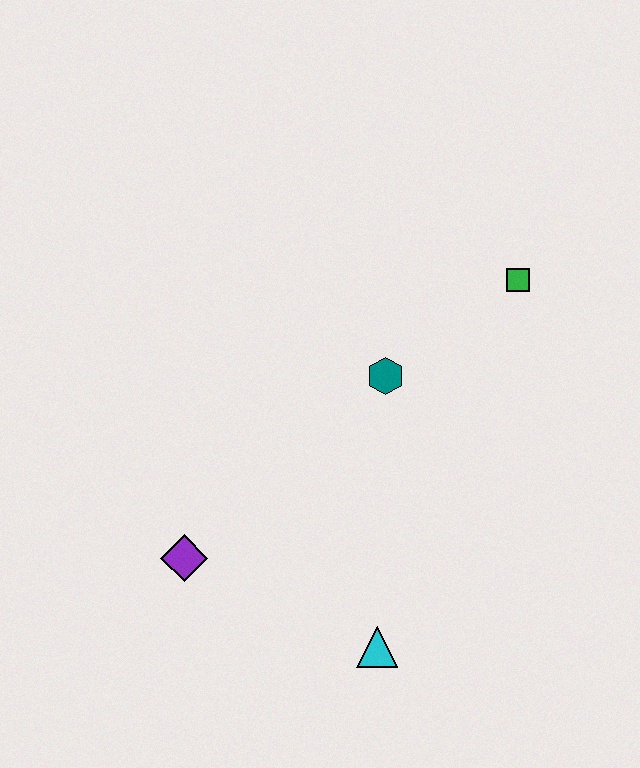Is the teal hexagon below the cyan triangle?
No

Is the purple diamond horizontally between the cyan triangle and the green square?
No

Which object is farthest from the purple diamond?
The green square is farthest from the purple diamond.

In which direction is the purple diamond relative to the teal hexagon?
The purple diamond is to the left of the teal hexagon.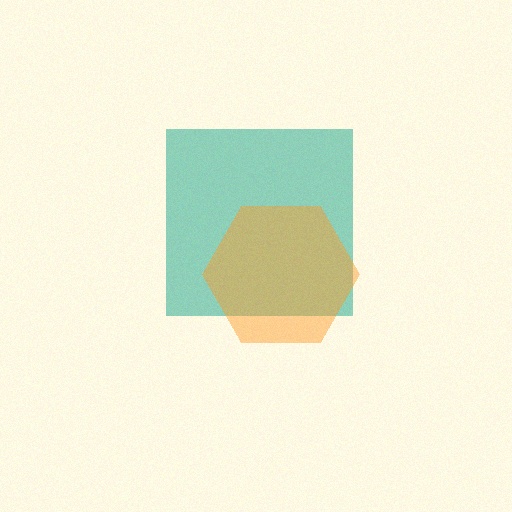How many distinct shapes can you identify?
There are 2 distinct shapes: a teal square, an orange hexagon.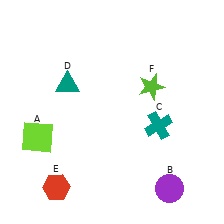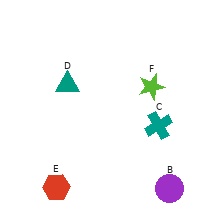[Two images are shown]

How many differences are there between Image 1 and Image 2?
There is 1 difference between the two images.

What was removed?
The lime square (A) was removed in Image 2.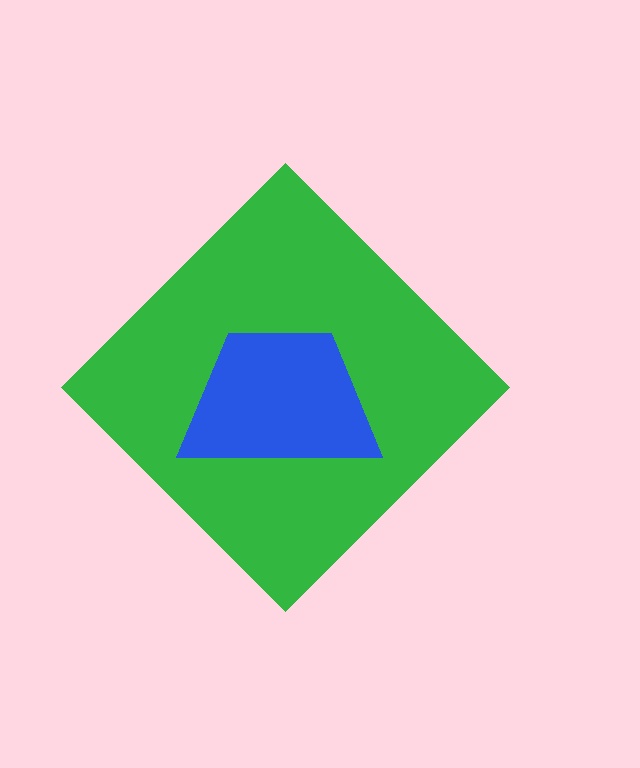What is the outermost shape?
The green diamond.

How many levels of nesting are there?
2.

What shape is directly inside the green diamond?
The blue trapezoid.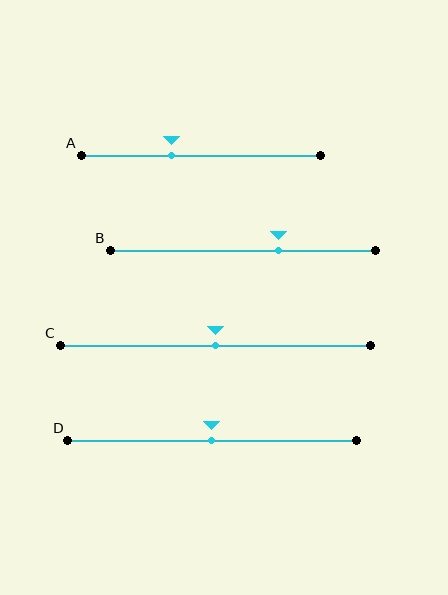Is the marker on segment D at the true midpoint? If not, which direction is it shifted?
Yes, the marker on segment D is at the true midpoint.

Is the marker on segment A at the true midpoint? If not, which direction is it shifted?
No, the marker on segment A is shifted to the left by about 12% of the segment length.